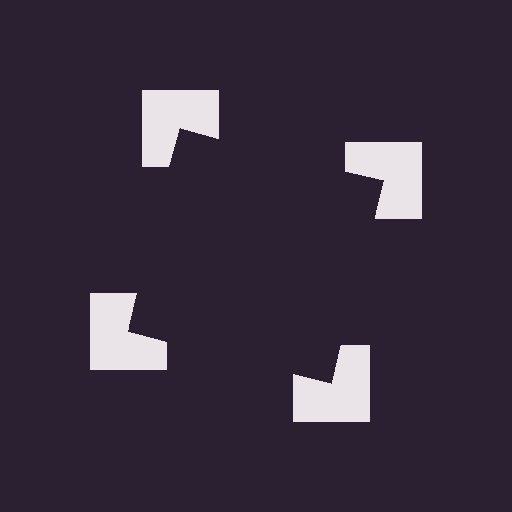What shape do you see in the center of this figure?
An illusory square — its edges are inferred from the aligned wedge cuts in the notched squares, not physically drawn.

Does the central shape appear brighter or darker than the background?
It typically appears slightly darker than the background, even though no actual brightness change is drawn.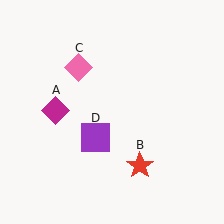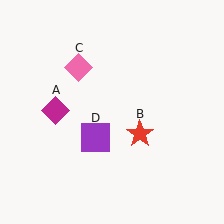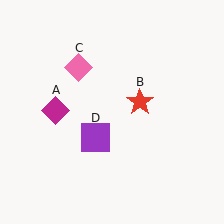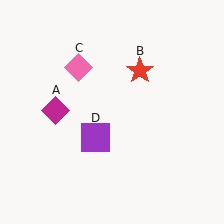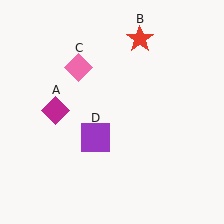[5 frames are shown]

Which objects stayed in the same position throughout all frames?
Magenta diamond (object A) and pink diamond (object C) and purple square (object D) remained stationary.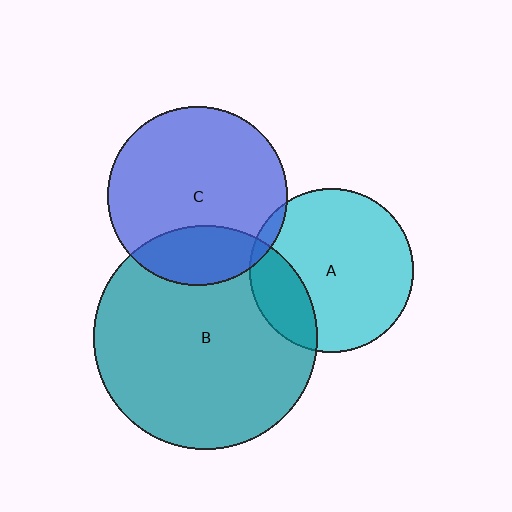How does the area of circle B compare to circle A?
Approximately 1.9 times.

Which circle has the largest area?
Circle B (teal).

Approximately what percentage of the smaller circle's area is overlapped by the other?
Approximately 5%.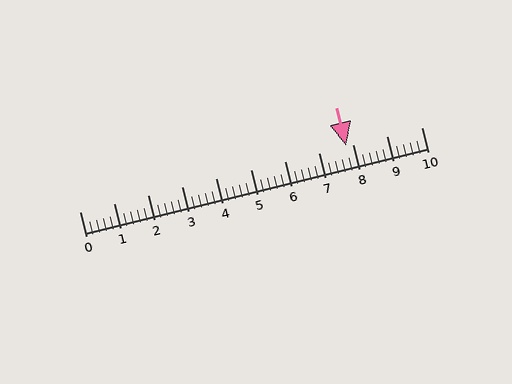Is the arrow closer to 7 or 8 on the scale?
The arrow is closer to 8.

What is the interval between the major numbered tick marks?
The major tick marks are spaced 1 units apart.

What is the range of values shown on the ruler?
The ruler shows values from 0 to 10.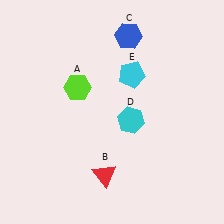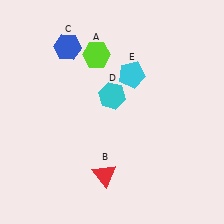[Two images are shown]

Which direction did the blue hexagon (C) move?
The blue hexagon (C) moved left.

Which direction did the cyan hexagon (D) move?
The cyan hexagon (D) moved up.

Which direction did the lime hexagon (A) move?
The lime hexagon (A) moved up.